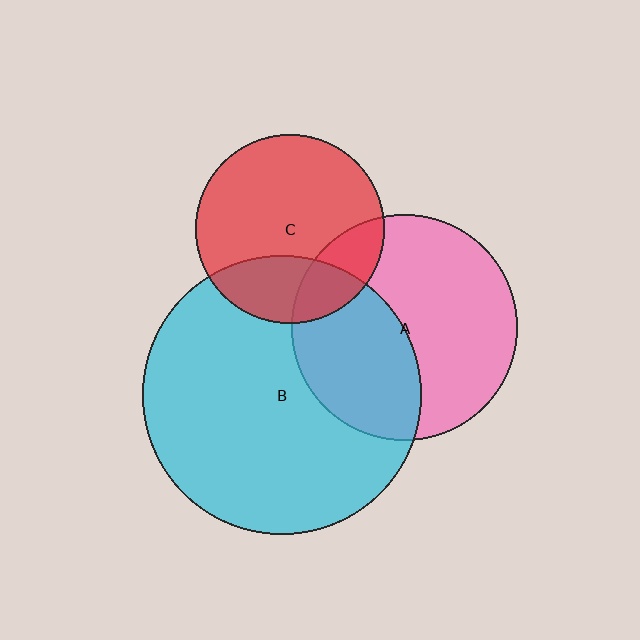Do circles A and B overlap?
Yes.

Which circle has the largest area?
Circle B (cyan).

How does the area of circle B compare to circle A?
Approximately 1.5 times.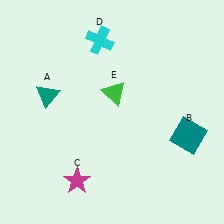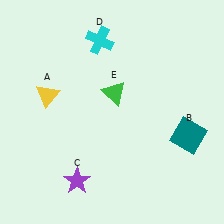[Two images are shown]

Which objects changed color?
A changed from teal to yellow. C changed from magenta to purple.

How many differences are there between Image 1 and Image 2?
There are 2 differences between the two images.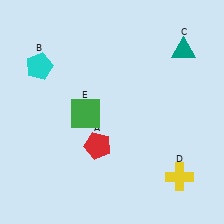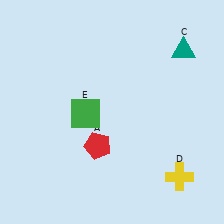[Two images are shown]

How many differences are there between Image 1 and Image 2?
There is 1 difference between the two images.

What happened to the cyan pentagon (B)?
The cyan pentagon (B) was removed in Image 2. It was in the top-left area of Image 1.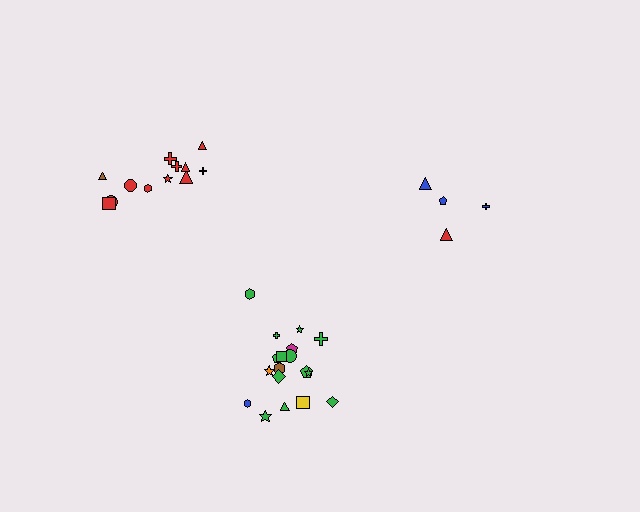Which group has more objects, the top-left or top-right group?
The top-left group.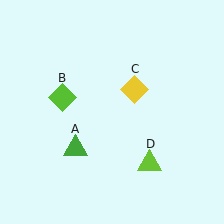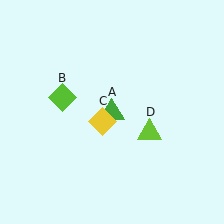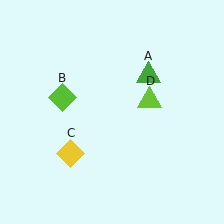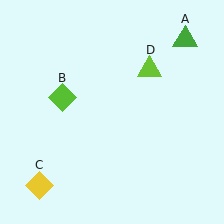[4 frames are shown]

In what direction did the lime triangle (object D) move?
The lime triangle (object D) moved up.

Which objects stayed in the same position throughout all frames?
Lime diamond (object B) remained stationary.